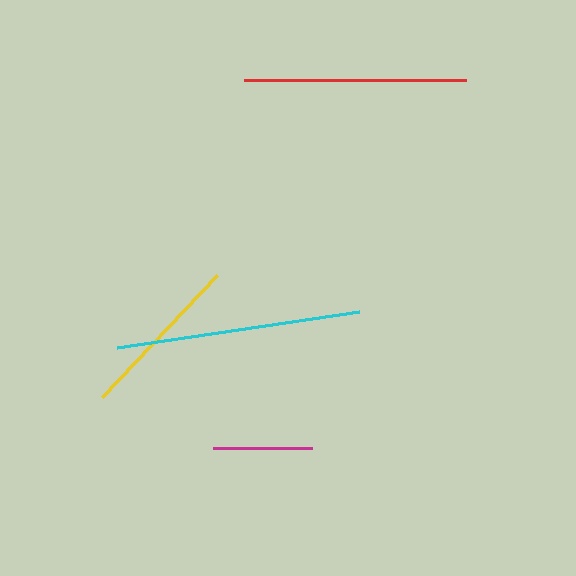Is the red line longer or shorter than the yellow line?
The red line is longer than the yellow line.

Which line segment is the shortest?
The magenta line is the shortest at approximately 99 pixels.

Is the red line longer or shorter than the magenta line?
The red line is longer than the magenta line.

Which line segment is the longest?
The cyan line is the longest at approximately 244 pixels.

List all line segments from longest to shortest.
From longest to shortest: cyan, red, yellow, magenta.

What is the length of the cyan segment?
The cyan segment is approximately 244 pixels long.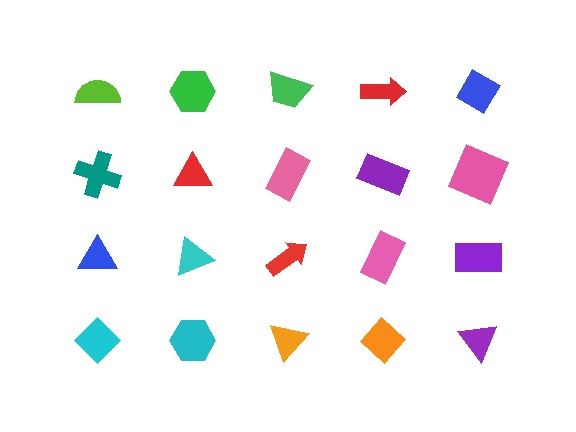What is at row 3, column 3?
A red arrow.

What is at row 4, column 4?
An orange diamond.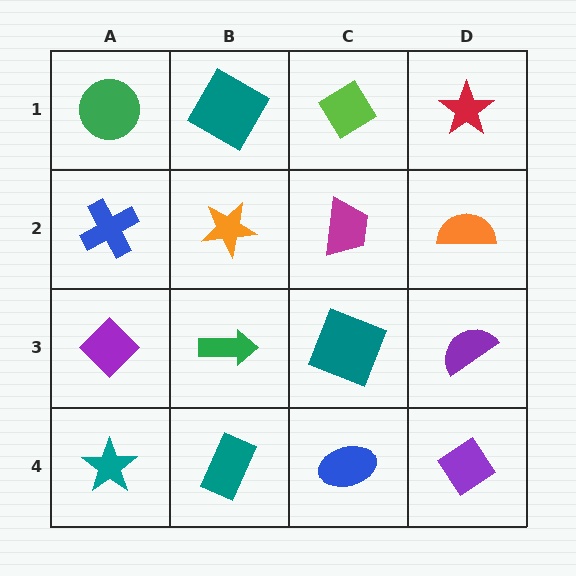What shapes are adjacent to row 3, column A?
A blue cross (row 2, column A), a teal star (row 4, column A), a green arrow (row 3, column B).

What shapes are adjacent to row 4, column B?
A green arrow (row 3, column B), a teal star (row 4, column A), a blue ellipse (row 4, column C).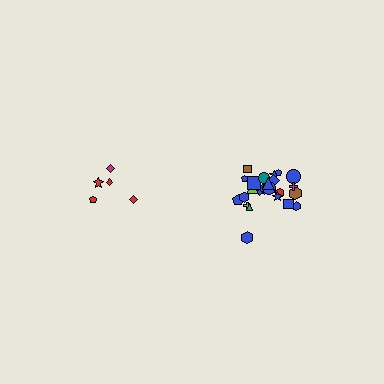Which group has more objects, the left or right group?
The right group.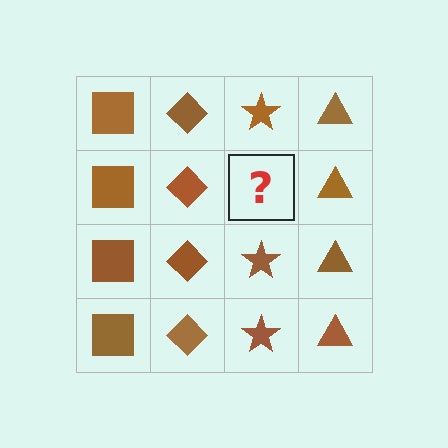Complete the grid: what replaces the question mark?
The question mark should be replaced with a brown star.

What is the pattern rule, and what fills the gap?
The rule is that each column has a consistent shape. The gap should be filled with a brown star.